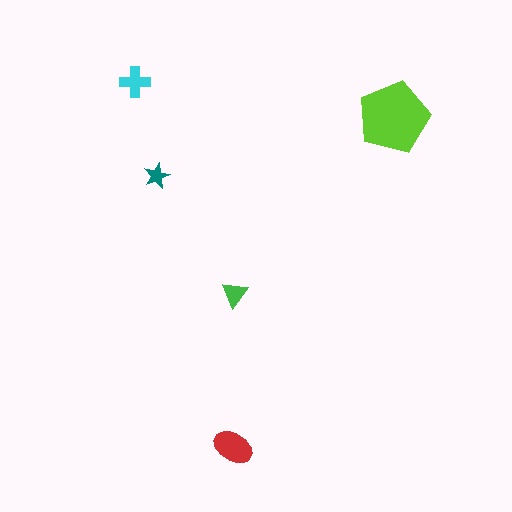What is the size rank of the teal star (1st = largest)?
5th.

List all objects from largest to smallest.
The lime pentagon, the red ellipse, the cyan cross, the green triangle, the teal star.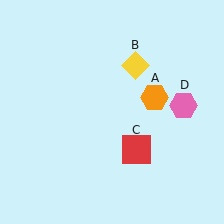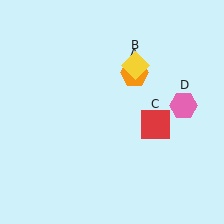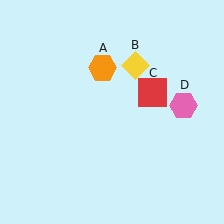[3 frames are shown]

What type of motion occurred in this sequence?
The orange hexagon (object A), red square (object C) rotated counterclockwise around the center of the scene.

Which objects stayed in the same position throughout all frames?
Yellow diamond (object B) and pink hexagon (object D) remained stationary.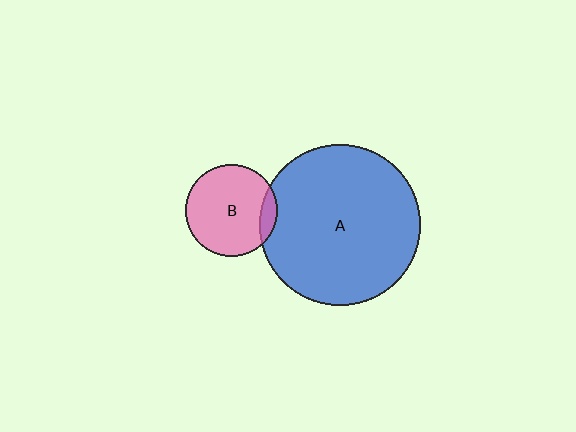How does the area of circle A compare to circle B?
Approximately 3.0 times.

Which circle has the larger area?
Circle A (blue).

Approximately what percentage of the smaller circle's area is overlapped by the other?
Approximately 10%.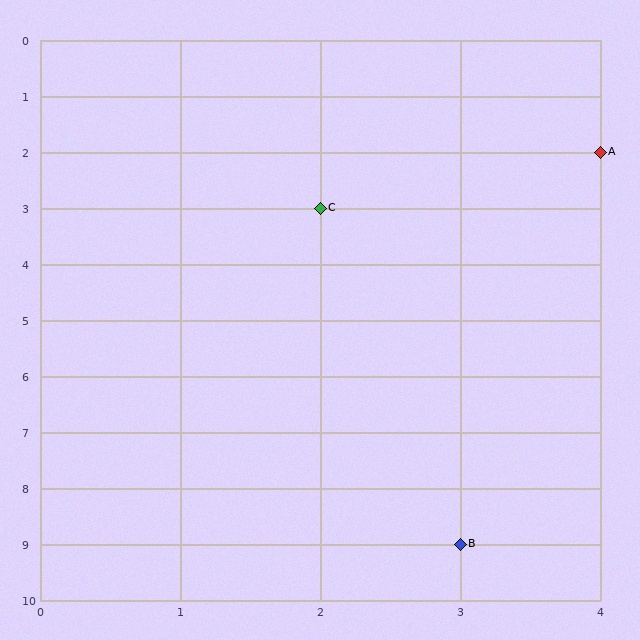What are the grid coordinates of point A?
Point A is at grid coordinates (4, 2).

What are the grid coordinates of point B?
Point B is at grid coordinates (3, 9).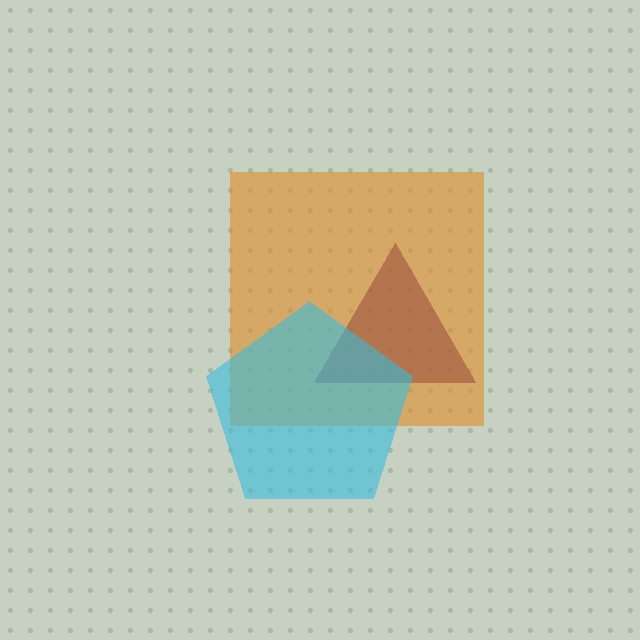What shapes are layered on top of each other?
The layered shapes are: an orange square, a brown triangle, a cyan pentagon.